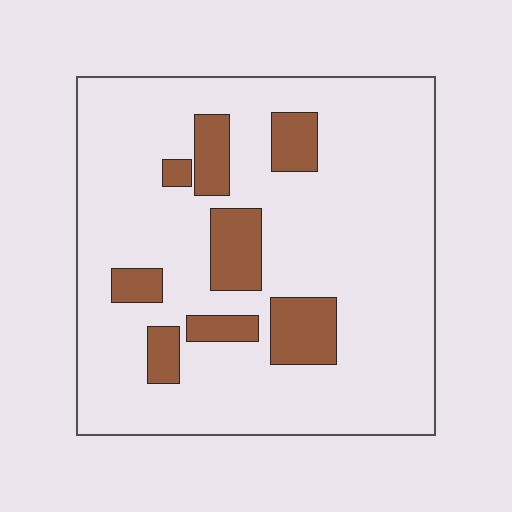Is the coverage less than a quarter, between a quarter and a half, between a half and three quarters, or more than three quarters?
Less than a quarter.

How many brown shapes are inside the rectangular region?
8.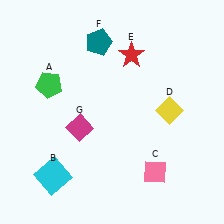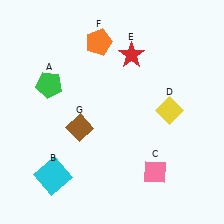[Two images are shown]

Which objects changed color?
F changed from teal to orange. G changed from magenta to brown.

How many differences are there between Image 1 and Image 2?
There are 2 differences between the two images.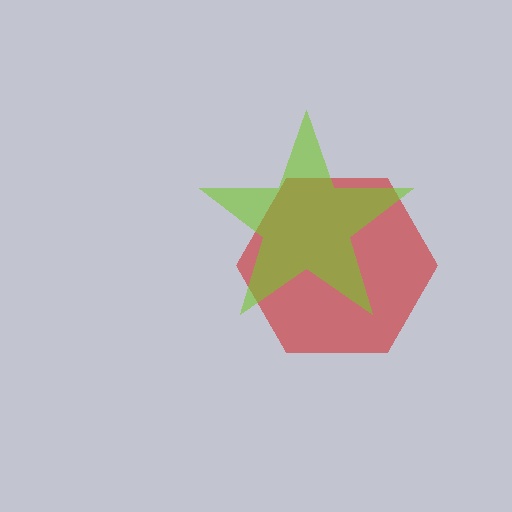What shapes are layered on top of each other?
The layered shapes are: a red hexagon, a lime star.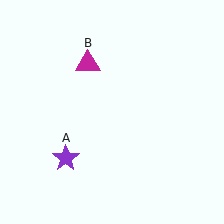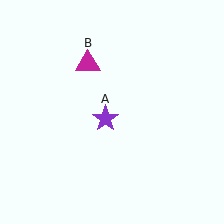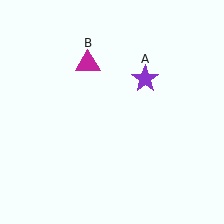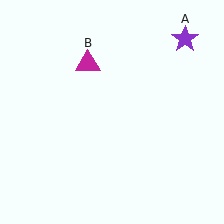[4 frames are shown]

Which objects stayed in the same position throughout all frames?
Magenta triangle (object B) remained stationary.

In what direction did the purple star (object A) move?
The purple star (object A) moved up and to the right.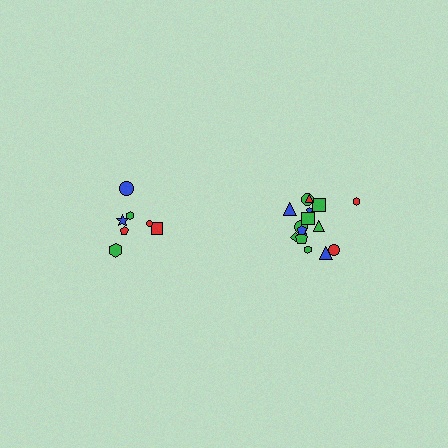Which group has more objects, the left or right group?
The right group.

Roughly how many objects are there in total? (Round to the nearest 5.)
Roughly 25 objects in total.